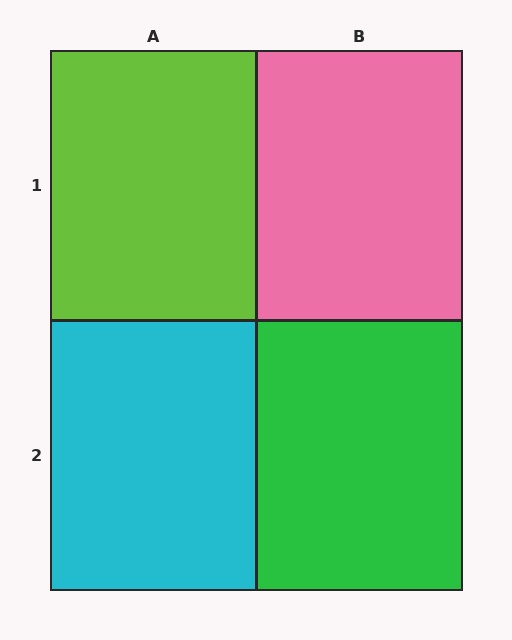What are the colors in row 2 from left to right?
Cyan, green.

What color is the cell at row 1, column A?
Lime.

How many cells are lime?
1 cell is lime.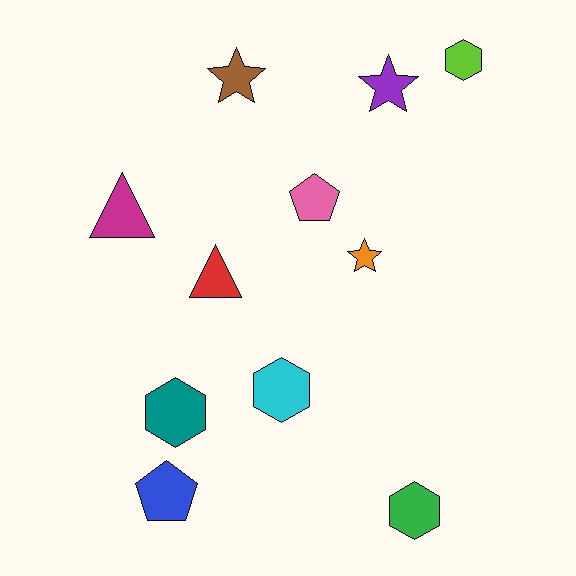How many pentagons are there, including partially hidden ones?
There are 2 pentagons.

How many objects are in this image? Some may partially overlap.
There are 11 objects.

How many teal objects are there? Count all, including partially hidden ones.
There is 1 teal object.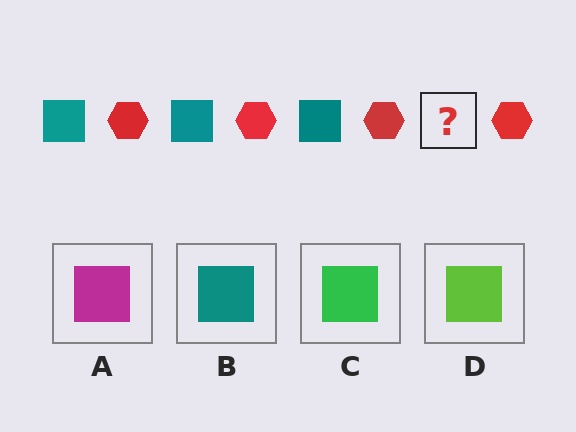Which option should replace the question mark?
Option B.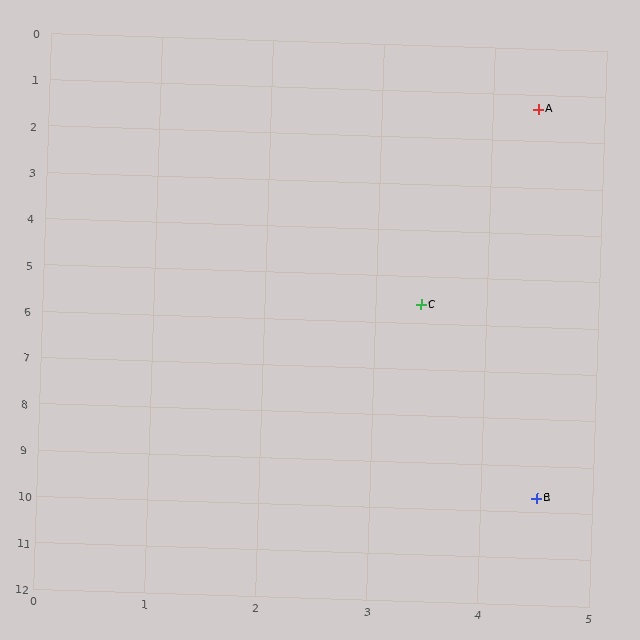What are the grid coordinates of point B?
Point B is at approximately (4.5, 9.7).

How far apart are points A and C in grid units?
Points A and C are about 4.4 grid units apart.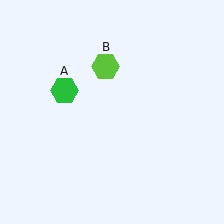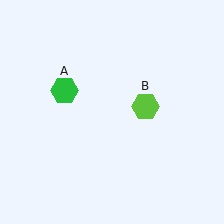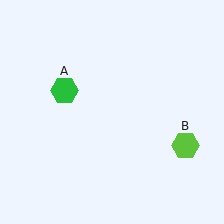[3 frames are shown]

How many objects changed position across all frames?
1 object changed position: lime hexagon (object B).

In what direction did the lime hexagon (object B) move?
The lime hexagon (object B) moved down and to the right.